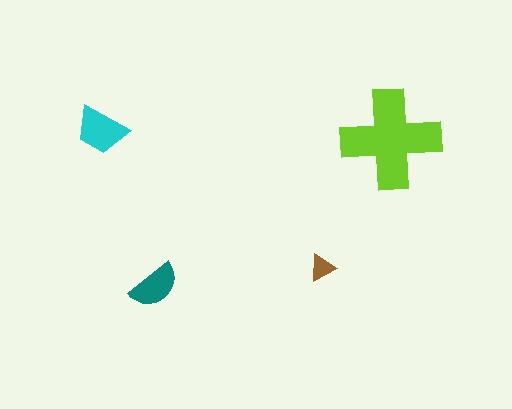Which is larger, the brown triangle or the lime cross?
The lime cross.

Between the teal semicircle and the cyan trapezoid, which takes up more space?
The cyan trapezoid.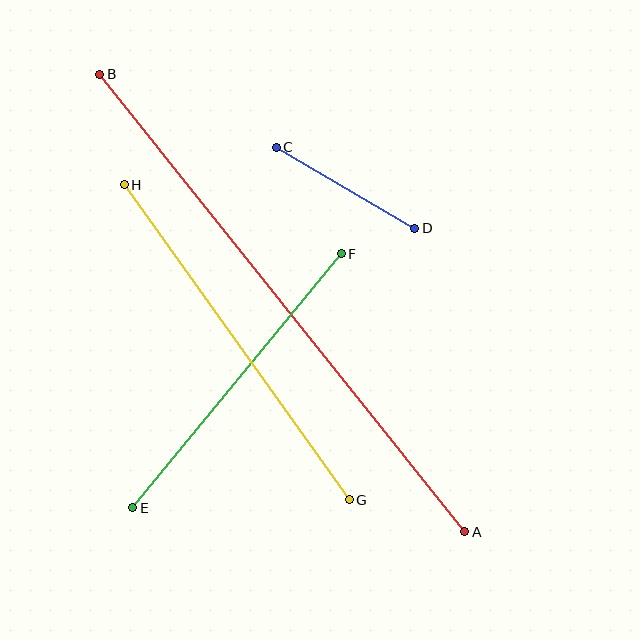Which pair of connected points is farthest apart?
Points A and B are farthest apart.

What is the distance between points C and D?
The distance is approximately 160 pixels.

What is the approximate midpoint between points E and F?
The midpoint is at approximately (237, 381) pixels.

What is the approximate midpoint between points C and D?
The midpoint is at approximately (345, 188) pixels.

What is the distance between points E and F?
The distance is approximately 329 pixels.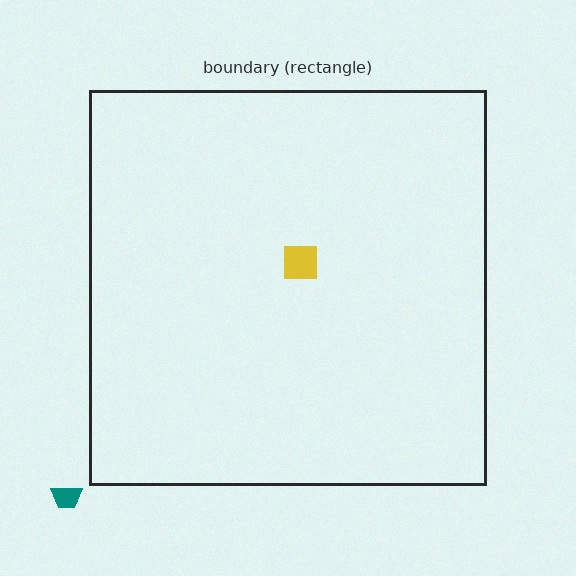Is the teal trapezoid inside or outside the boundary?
Outside.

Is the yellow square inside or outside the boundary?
Inside.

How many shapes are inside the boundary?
1 inside, 1 outside.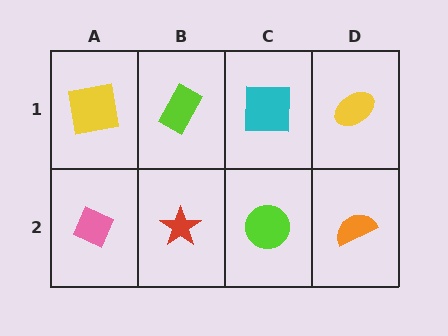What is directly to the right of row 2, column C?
An orange semicircle.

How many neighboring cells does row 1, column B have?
3.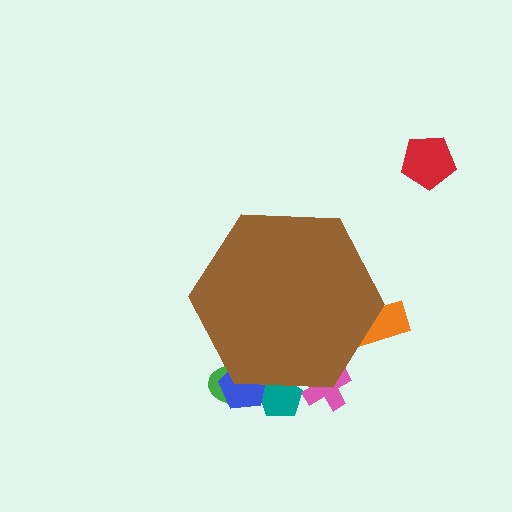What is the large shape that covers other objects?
A brown hexagon.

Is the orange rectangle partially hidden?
Yes, the orange rectangle is partially hidden behind the brown hexagon.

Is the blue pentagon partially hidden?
Yes, the blue pentagon is partially hidden behind the brown hexagon.